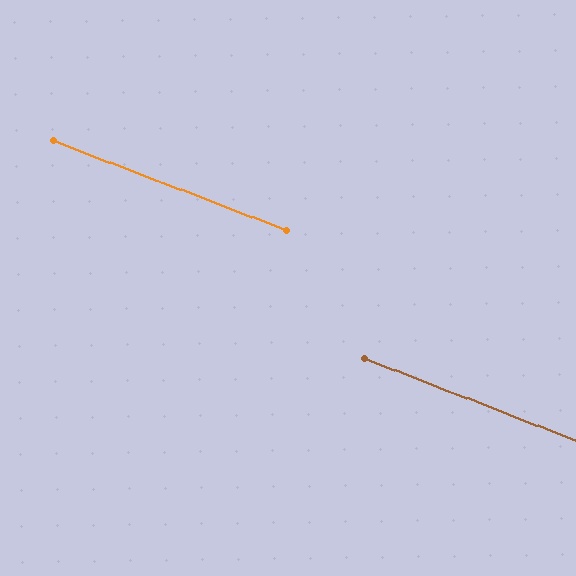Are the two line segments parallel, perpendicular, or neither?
Parallel — their directions differ by only 0.2°.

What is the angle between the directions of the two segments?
Approximately 0 degrees.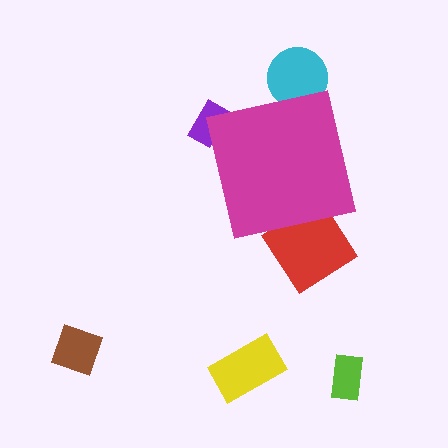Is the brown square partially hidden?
No, the brown square is fully visible.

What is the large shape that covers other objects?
A magenta square.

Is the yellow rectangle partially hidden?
No, the yellow rectangle is fully visible.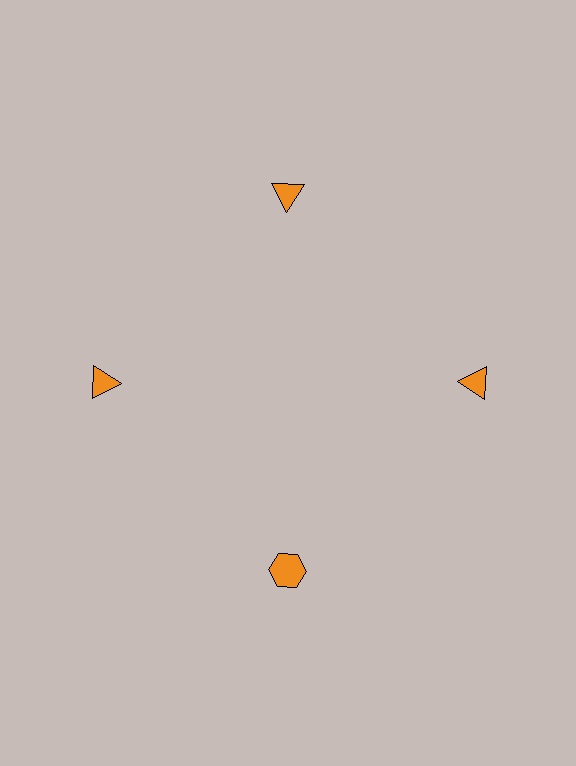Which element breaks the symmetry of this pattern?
The orange hexagon at roughly the 6 o'clock position breaks the symmetry. All other shapes are orange triangles.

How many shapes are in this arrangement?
There are 4 shapes arranged in a ring pattern.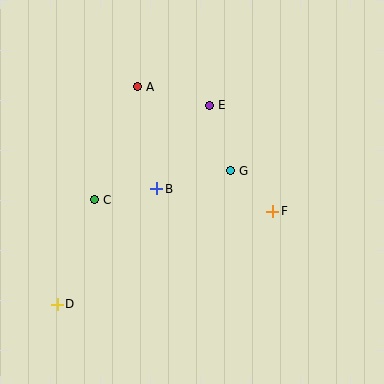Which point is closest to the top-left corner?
Point A is closest to the top-left corner.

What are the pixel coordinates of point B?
Point B is at (157, 189).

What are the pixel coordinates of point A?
Point A is at (138, 87).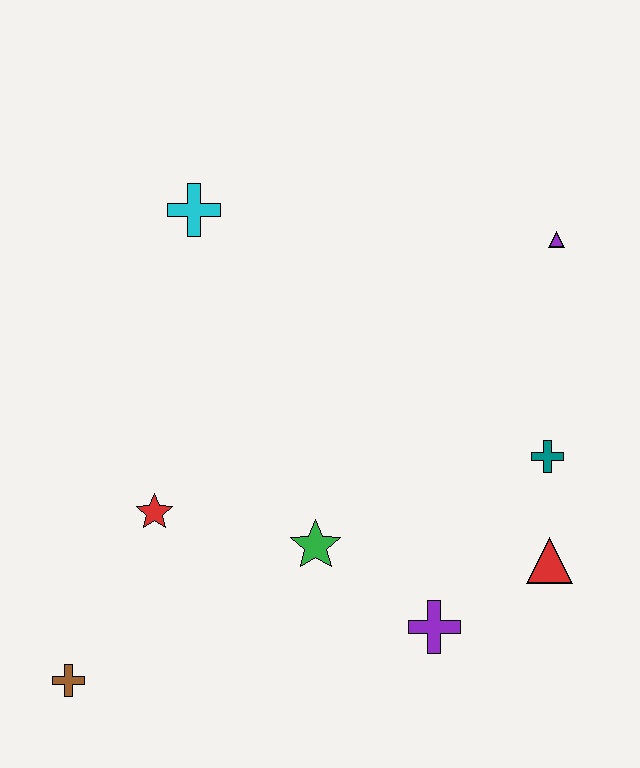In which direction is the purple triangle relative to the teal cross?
The purple triangle is above the teal cross.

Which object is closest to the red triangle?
The teal cross is closest to the red triangle.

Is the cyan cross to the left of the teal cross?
Yes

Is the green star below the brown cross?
No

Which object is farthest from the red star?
The purple triangle is farthest from the red star.